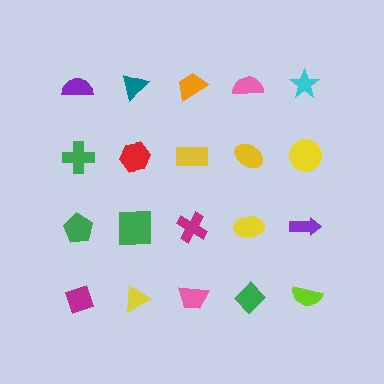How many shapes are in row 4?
5 shapes.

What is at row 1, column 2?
A teal triangle.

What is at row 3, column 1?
A green pentagon.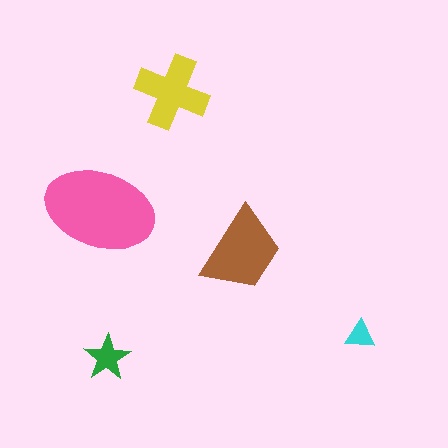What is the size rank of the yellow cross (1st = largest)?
3rd.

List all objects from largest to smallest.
The pink ellipse, the brown trapezoid, the yellow cross, the green star, the cyan triangle.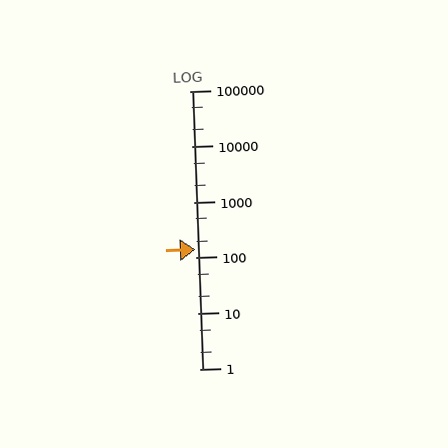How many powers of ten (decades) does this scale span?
The scale spans 5 decades, from 1 to 100000.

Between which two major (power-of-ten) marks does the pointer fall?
The pointer is between 100 and 1000.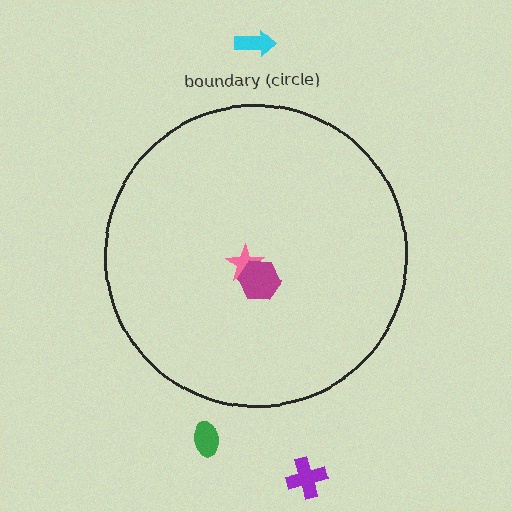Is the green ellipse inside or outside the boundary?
Outside.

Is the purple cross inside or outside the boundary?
Outside.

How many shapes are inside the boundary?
2 inside, 3 outside.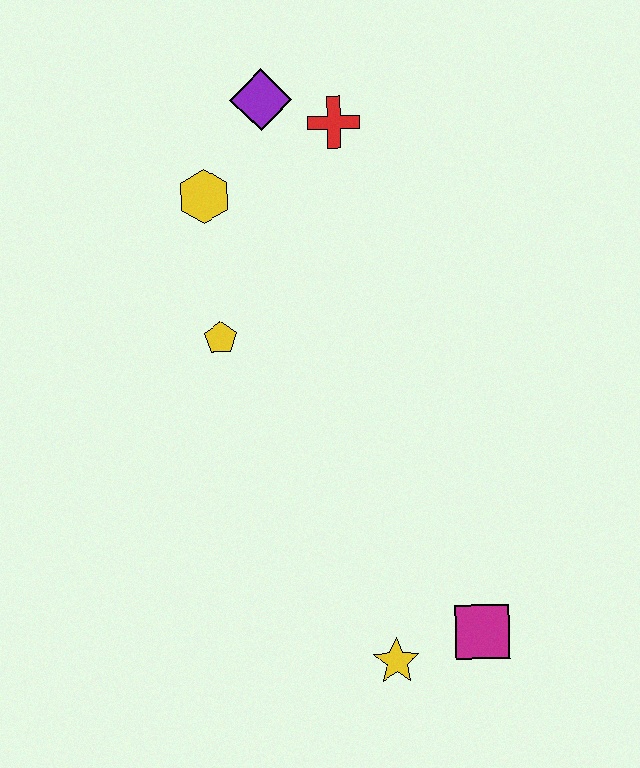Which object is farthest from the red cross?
The yellow star is farthest from the red cross.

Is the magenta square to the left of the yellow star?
No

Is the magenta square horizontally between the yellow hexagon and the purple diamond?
No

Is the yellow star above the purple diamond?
No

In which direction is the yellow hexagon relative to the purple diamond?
The yellow hexagon is below the purple diamond.